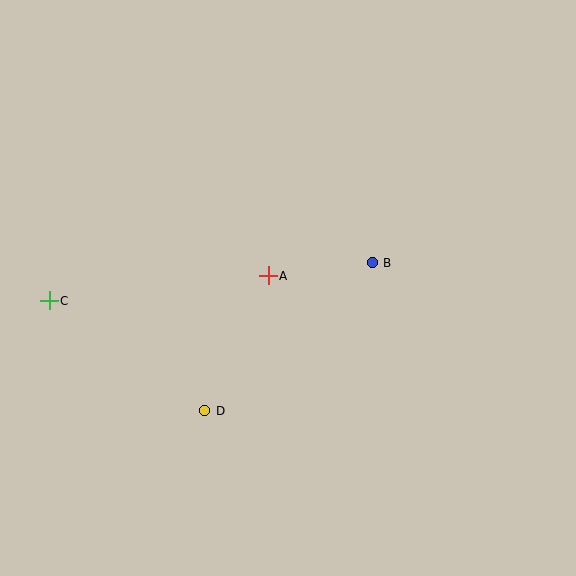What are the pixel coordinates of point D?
Point D is at (205, 411).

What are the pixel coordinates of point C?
Point C is at (49, 301).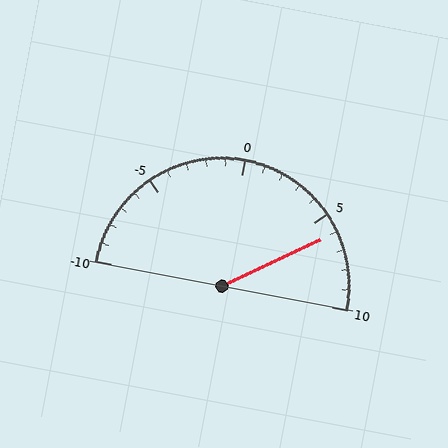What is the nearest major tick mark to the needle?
The nearest major tick mark is 5.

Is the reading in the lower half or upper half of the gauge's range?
The reading is in the upper half of the range (-10 to 10).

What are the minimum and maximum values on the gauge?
The gauge ranges from -10 to 10.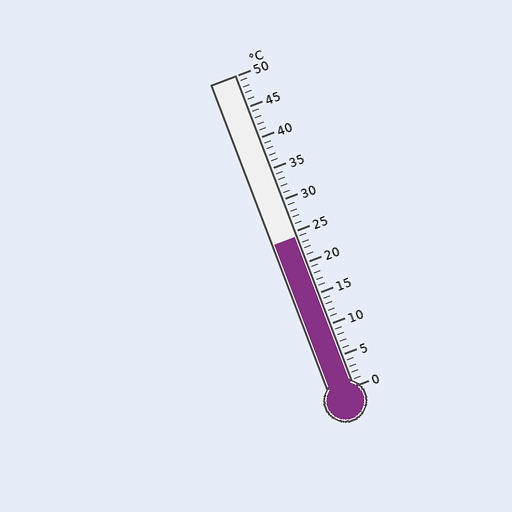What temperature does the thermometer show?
The thermometer shows approximately 24°C.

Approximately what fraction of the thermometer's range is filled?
The thermometer is filled to approximately 50% of its range.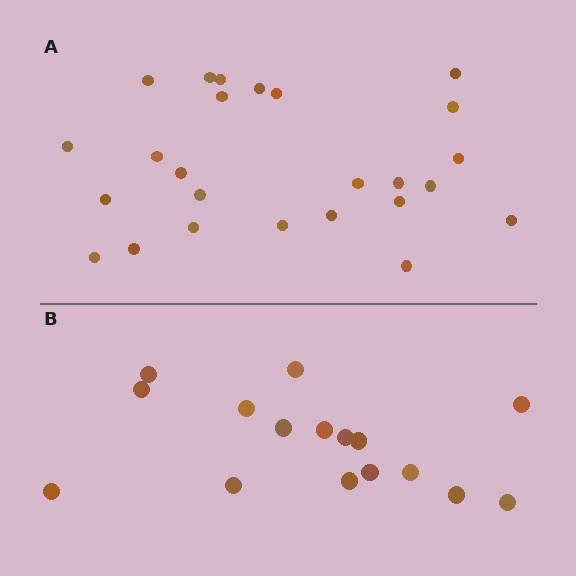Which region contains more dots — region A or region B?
Region A (the top region) has more dots.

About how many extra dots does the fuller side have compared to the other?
Region A has roughly 8 or so more dots than region B.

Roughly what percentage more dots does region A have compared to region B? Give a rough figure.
About 55% more.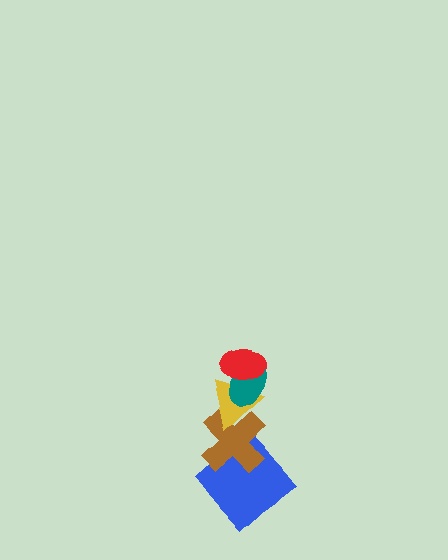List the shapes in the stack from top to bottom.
From top to bottom: the red ellipse, the teal ellipse, the yellow triangle, the brown cross, the blue diamond.